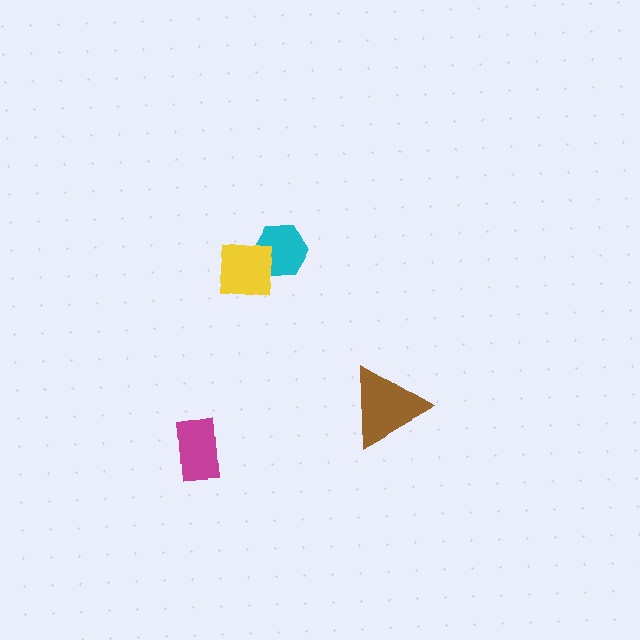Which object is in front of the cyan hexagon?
The yellow square is in front of the cyan hexagon.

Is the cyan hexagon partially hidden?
Yes, it is partially covered by another shape.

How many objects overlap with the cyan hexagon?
1 object overlaps with the cyan hexagon.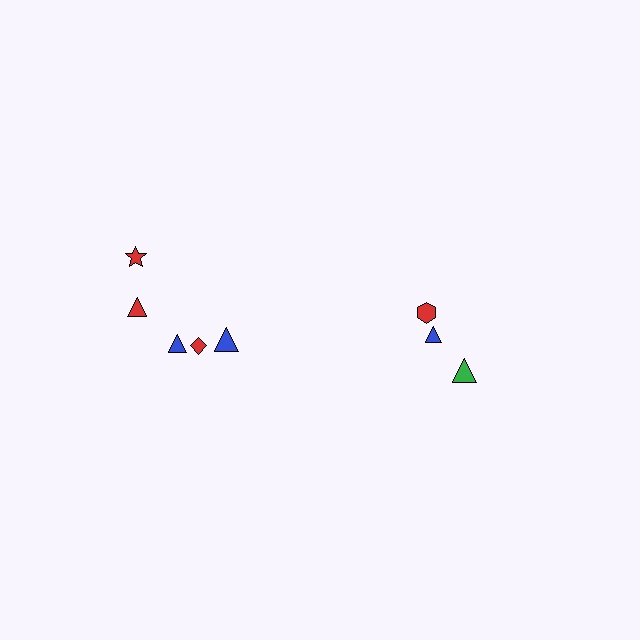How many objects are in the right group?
There are 3 objects.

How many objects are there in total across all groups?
There are 8 objects.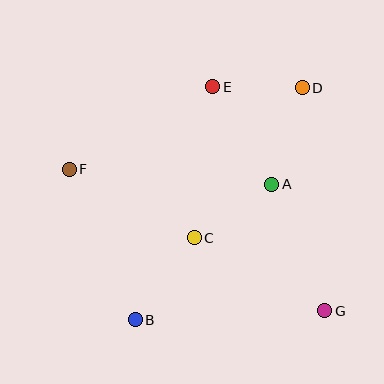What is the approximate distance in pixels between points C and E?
The distance between C and E is approximately 152 pixels.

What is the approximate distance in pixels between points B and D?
The distance between B and D is approximately 285 pixels.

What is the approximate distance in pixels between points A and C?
The distance between A and C is approximately 94 pixels.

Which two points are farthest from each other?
Points F and G are farthest from each other.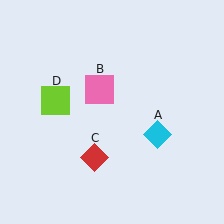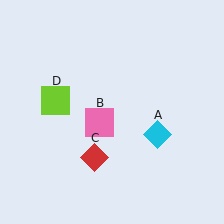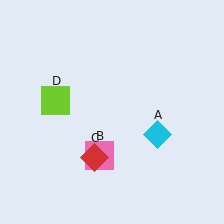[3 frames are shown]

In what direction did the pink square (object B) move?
The pink square (object B) moved down.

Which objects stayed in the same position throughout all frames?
Cyan diamond (object A) and red diamond (object C) and lime square (object D) remained stationary.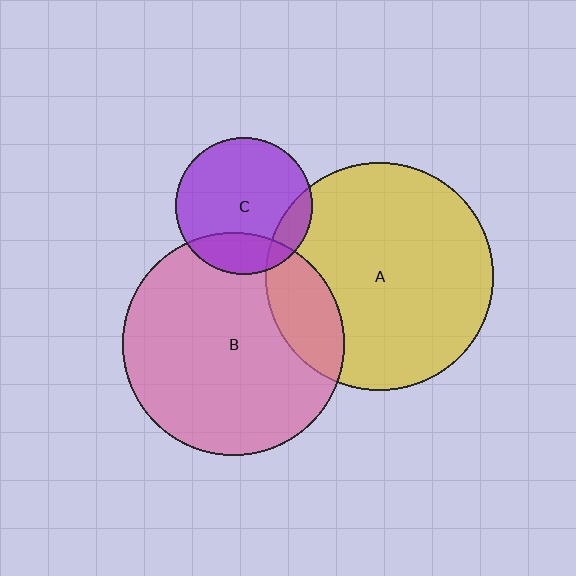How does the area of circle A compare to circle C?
Approximately 2.8 times.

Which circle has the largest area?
Circle A (yellow).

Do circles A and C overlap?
Yes.